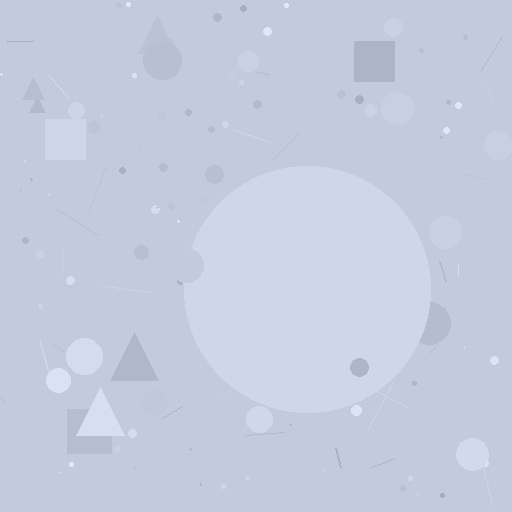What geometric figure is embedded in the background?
A circle is embedded in the background.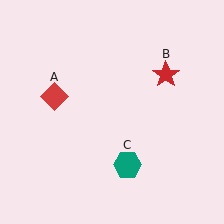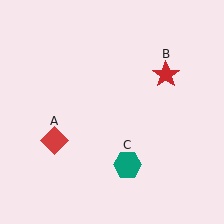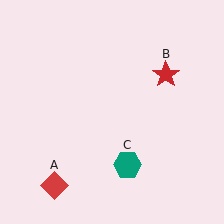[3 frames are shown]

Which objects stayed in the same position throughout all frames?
Red star (object B) and teal hexagon (object C) remained stationary.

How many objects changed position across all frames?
1 object changed position: red diamond (object A).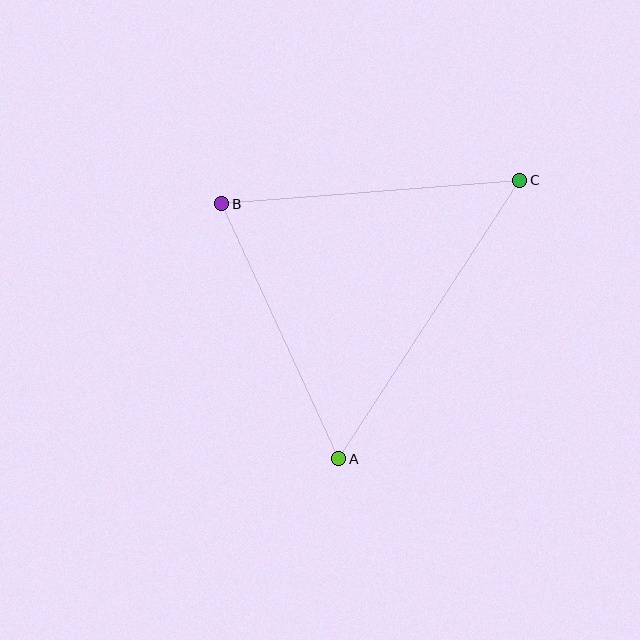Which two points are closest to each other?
Points A and B are closest to each other.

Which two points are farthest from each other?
Points A and C are farthest from each other.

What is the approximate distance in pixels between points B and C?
The distance between B and C is approximately 299 pixels.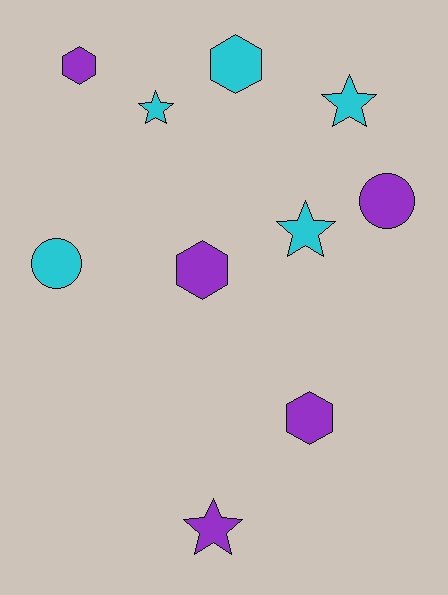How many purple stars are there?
There is 1 purple star.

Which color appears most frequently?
Cyan, with 5 objects.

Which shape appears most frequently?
Hexagon, with 4 objects.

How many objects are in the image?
There are 10 objects.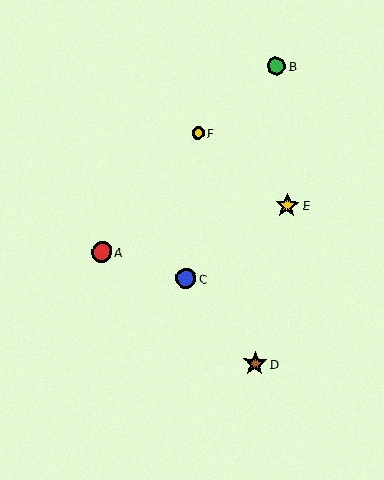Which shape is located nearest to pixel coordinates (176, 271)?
The blue circle (labeled C) at (186, 279) is nearest to that location.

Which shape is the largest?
The brown star (labeled D) is the largest.